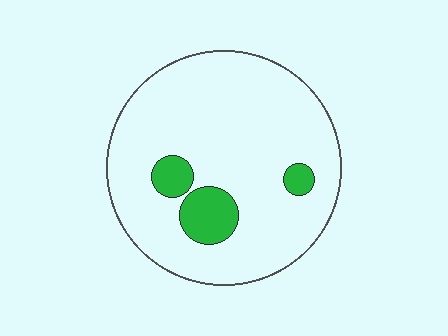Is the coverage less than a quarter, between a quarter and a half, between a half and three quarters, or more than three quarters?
Less than a quarter.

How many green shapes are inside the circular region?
3.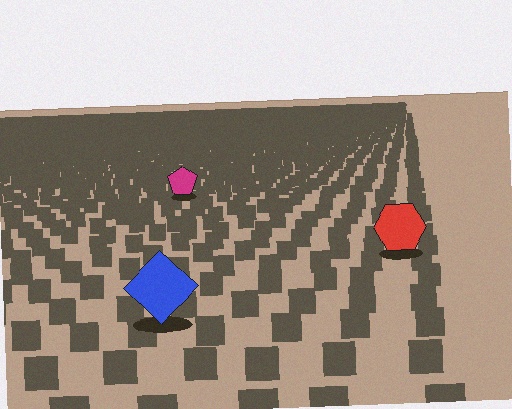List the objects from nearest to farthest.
From nearest to farthest: the blue diamond, the red hexagon, the magenta pentagon.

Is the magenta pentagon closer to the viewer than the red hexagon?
No. The red hexagon is closer — you can tell from the texture gradient: the ground texture is coarser near it.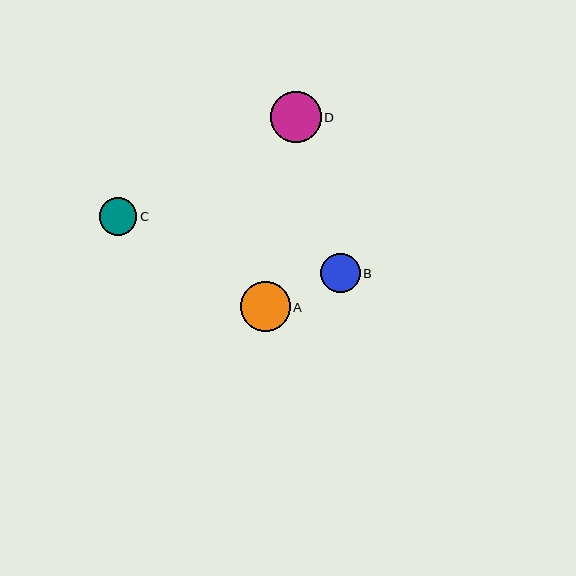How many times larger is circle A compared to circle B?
Circle A is approximately 1.3 times the size of circle B.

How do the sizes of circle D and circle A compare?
Circle D and circle A are approximately the same size.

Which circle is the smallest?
Circle C is the smallest with a size of approximately 37 pixels.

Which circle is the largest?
Circle D is the largest with a size of approximately 51 pixels.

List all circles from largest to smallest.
From largest to smallest: D, A, B, C.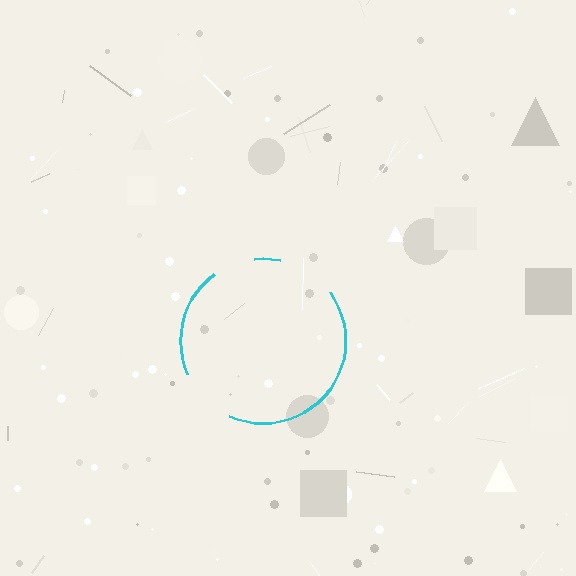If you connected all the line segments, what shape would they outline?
They would outline a circle.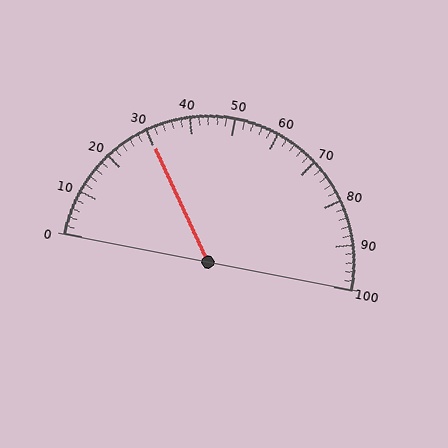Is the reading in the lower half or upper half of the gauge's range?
The reading is in the lower half of the range (0 to 100).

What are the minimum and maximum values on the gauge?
The gauge ranges from 0 to 100.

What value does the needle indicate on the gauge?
The needle indicates approximately 30.